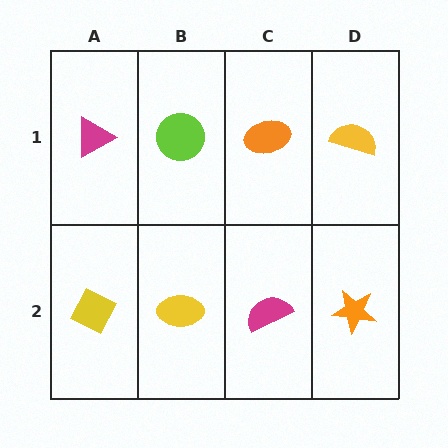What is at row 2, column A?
A yellow diamond.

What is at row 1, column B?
A lime circle.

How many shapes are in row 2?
4 shapes.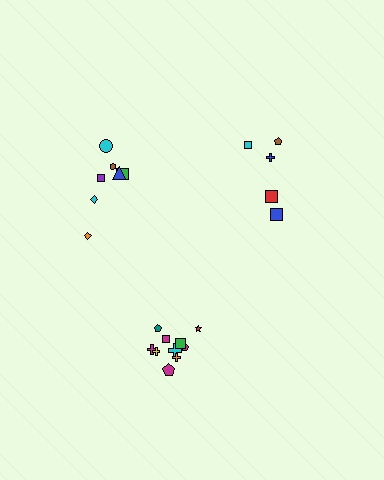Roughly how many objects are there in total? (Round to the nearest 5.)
Roughly 20 objects in total.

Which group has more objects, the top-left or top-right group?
The top-left group.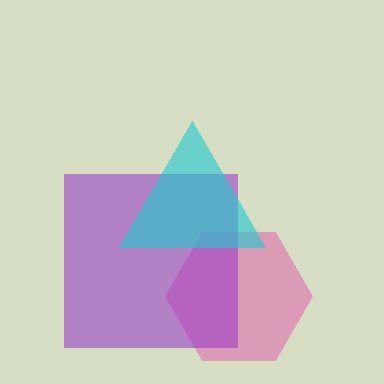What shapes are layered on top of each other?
The layered shapes are: a pink hexagon, a purple square, a cyan triangle.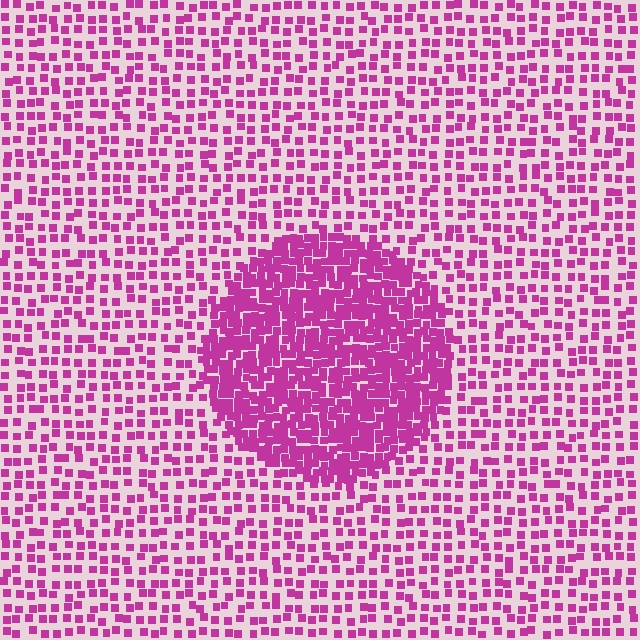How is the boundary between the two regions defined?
The boundary is defined by a change in element density (approximately 2.5x ratio). All elements are the same color, size, and shape.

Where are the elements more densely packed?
The elements are more densely packed inside the circle boundary.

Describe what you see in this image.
The image contains small magenta elements arranged at two different densities. A circle-shaped region is visible where the elements are more densely packed than the surrounding area.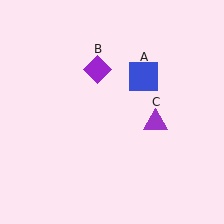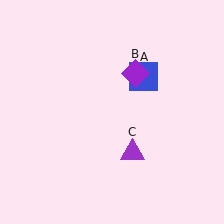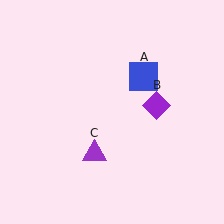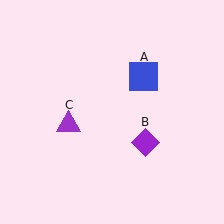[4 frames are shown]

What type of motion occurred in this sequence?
The purple diamond (object B), purple triangle (object C) rotated clockwise around the center of the scene.